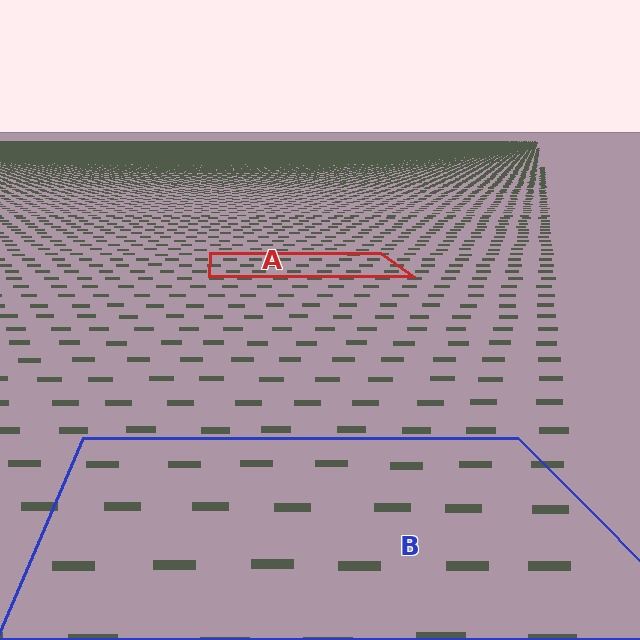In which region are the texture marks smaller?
The texture marks are smaller in region A, because it is farther away.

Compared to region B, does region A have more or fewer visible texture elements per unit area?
Region A has more texture elements per unit area — they are packed more densely because it is farther away.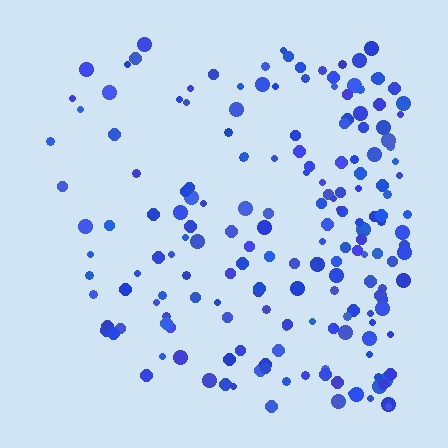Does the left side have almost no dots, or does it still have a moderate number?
Still a moderate number, just noticeably fewer than the right.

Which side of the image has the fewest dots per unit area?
The left.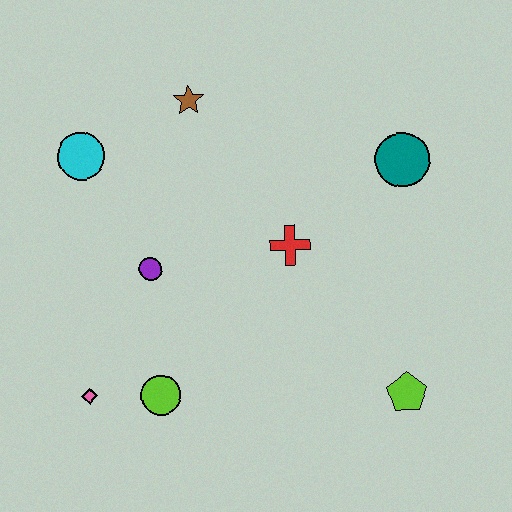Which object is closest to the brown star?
The cyan circle is closest to the brown star.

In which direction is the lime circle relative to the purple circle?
The lime circle is below the purple circle.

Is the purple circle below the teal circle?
Yes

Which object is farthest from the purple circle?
The lime pentagon is farthest from the purple circle.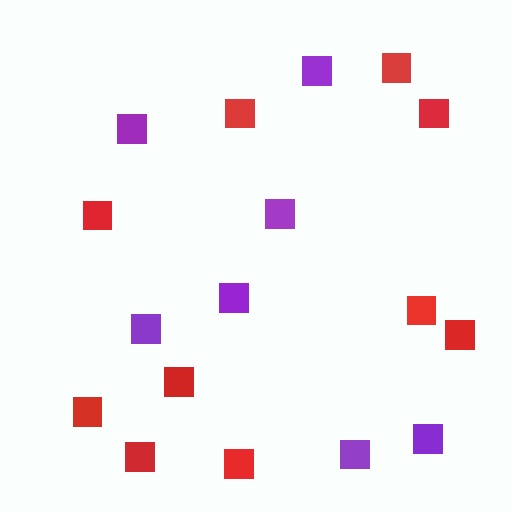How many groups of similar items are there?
There are 2 groups: one group of purple squares (7) and one group of red squares (10).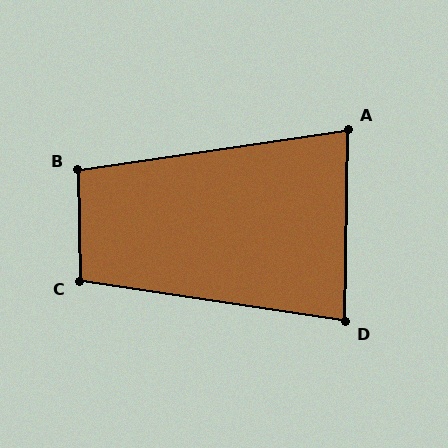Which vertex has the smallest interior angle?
A, at approximately 81 degrees.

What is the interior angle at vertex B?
Approximately 98 degrees (obtuse).